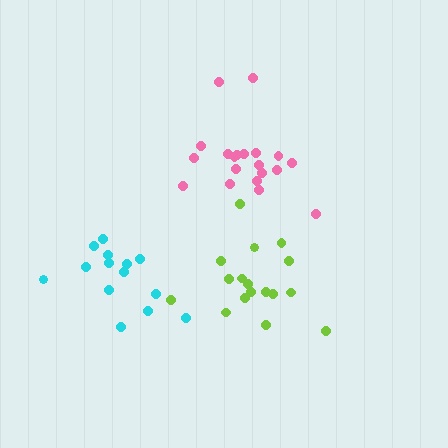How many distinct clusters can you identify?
There are 3 distinct clusters.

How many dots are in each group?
Group 1: 14 dots, Group 2: 20 dots, Group 3: 17 dots (51 total).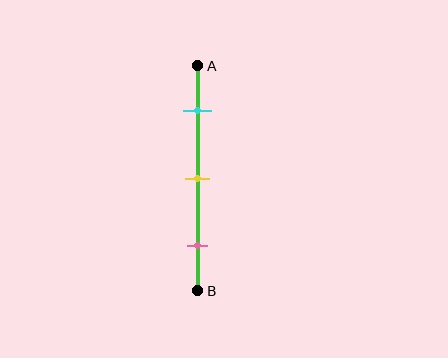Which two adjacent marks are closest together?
The cyan and yellow marks are the closest adjacent pair.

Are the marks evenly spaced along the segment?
Yes, the marks are approximately evenly spaced.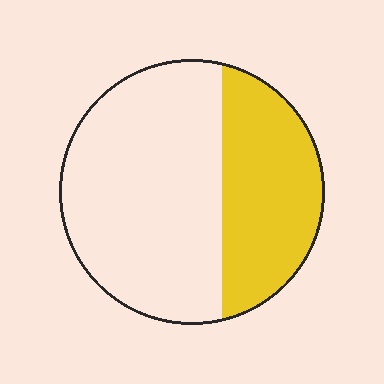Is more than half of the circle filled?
No.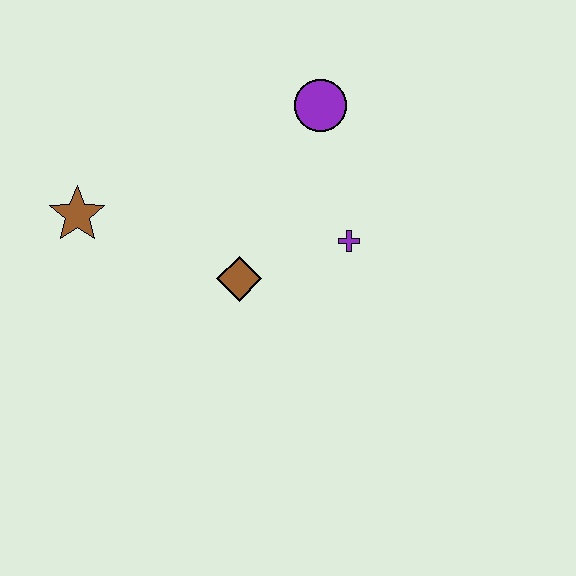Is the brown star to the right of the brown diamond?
No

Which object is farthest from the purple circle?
The brown star is farthest from the purple circle.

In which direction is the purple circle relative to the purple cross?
The purple circle is above the purple cross.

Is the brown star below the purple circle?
Yes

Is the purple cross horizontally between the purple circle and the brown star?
No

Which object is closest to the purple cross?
The brown diamond is closest to the purple cross.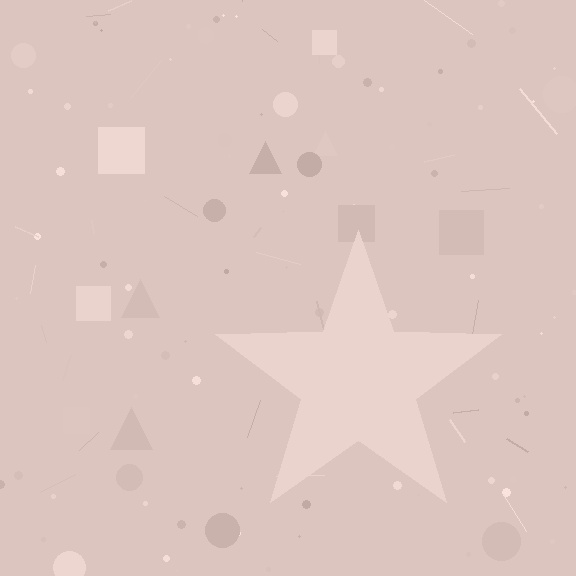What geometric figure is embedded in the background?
A star is embedded in the background.